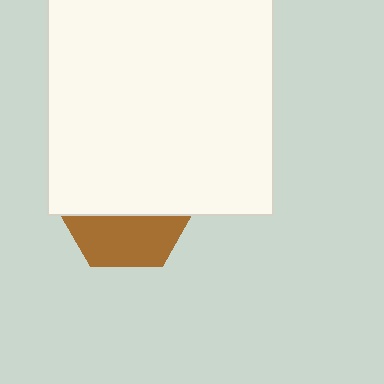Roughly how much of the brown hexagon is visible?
A small part of it is visible (roughly 39%).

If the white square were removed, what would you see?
You would see the complete brown hexagon.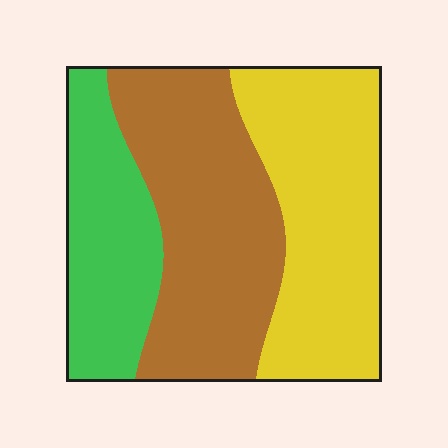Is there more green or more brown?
Brown.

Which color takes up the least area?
Green, at roughly 25%.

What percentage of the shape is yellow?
Yellow covers roughly 35% of the shape.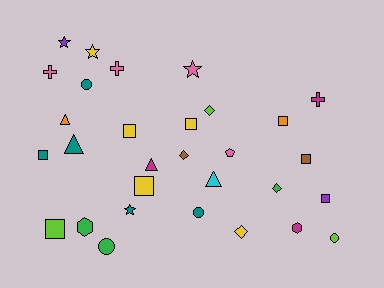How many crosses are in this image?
There are 3 crosses.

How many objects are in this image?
There are 30 objects.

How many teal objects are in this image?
There are 5 teal objects.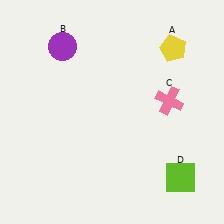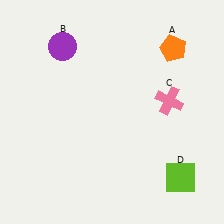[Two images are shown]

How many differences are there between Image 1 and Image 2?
There is 1 difference between the two images.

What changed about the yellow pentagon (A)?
In Image 1, A is yellow. In Image 2, it changed to orange.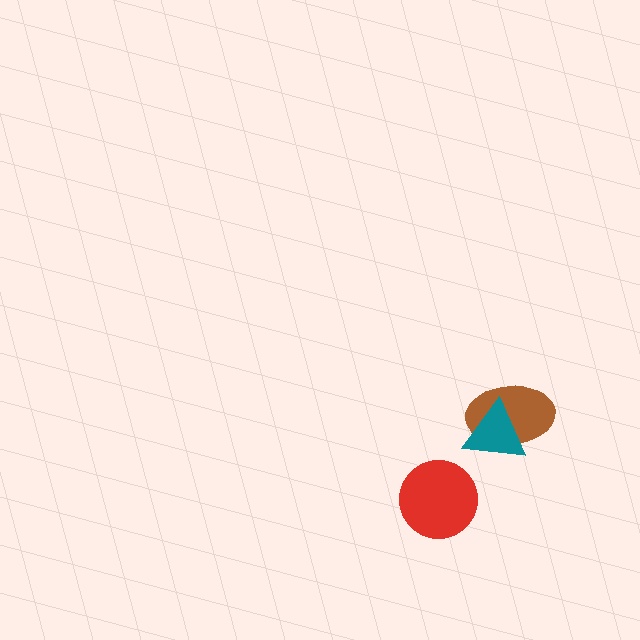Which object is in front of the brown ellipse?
The teal triangle is in front of the brown ellipse.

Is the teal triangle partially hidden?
No, no other shape covers it.